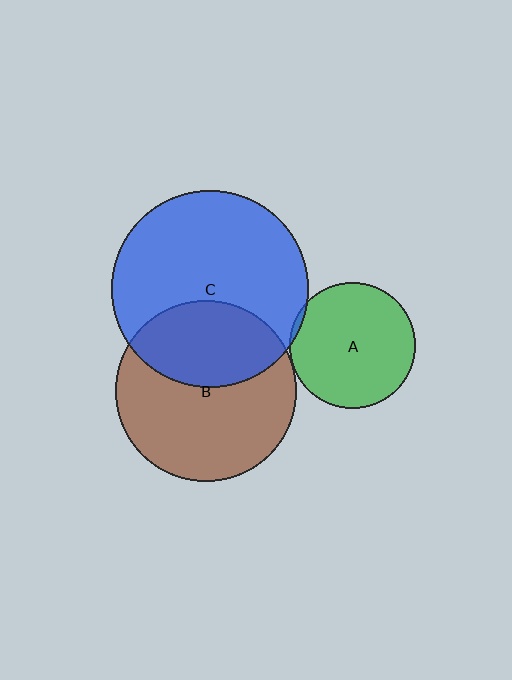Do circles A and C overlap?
Yes.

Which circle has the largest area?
Circle C (blue).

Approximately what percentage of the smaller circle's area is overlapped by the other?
Approximately 5%.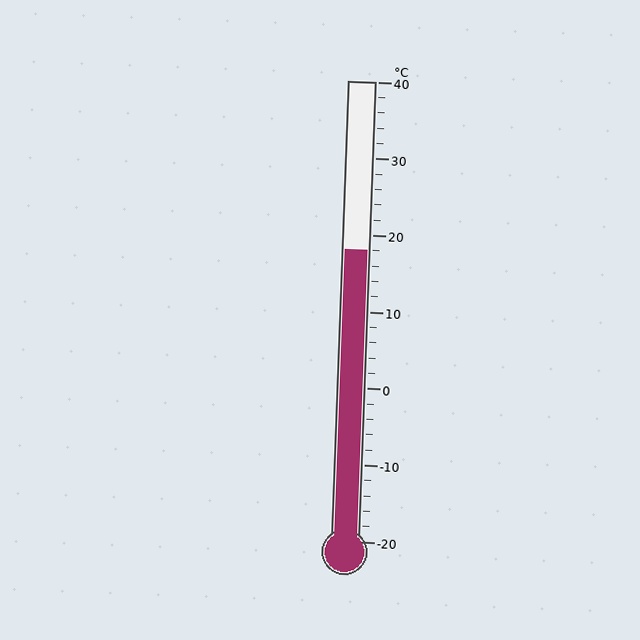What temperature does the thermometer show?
The thermometer shows approximately 18°C.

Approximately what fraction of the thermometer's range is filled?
The thermometer is filled to approximately 65% of its range.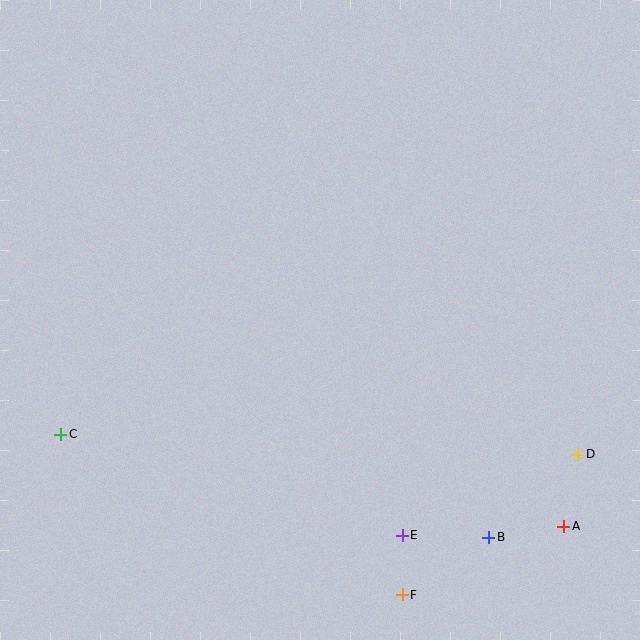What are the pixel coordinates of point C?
Point C is at (61, 434).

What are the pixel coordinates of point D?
Point D is at (578, 454).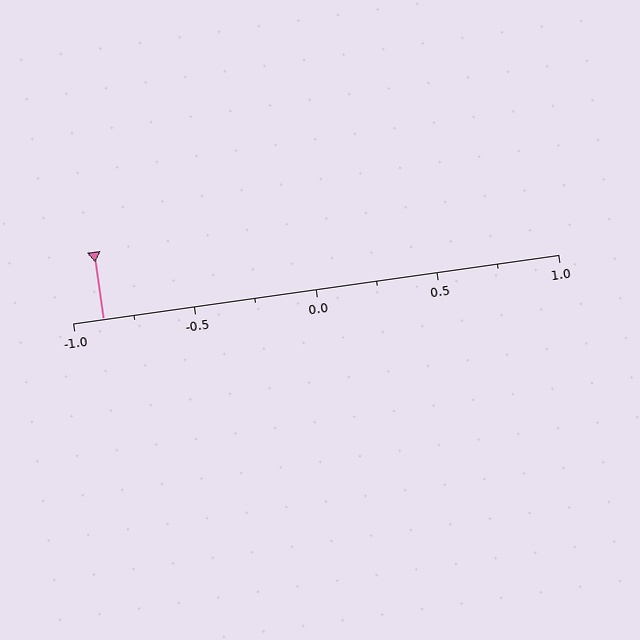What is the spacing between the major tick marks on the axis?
The major ticks are spaced 0.5 apart.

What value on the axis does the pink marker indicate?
The marker indicates approximately -0.88.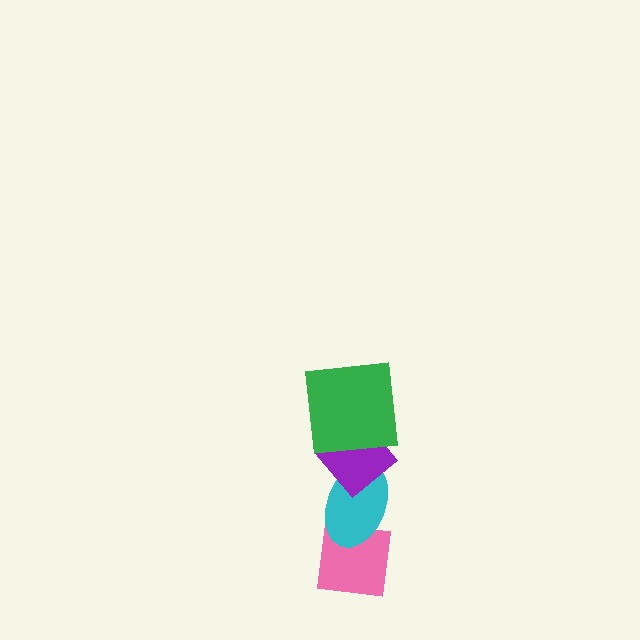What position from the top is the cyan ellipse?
The cyan ellipse is 3rd from the top.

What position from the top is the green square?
The green square is 1st from the top.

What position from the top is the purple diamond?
The purple diamond is 2nd from the top.